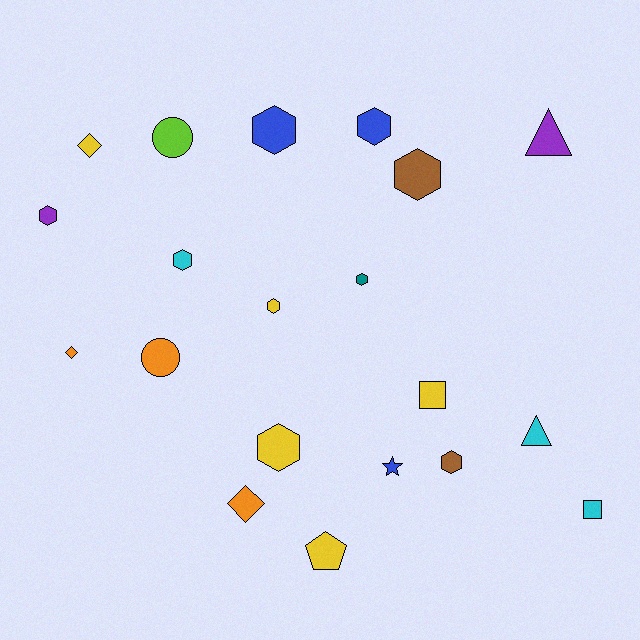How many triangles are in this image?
There are 2 triangles.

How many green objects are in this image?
There are no green objects.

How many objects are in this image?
There are 20 objects.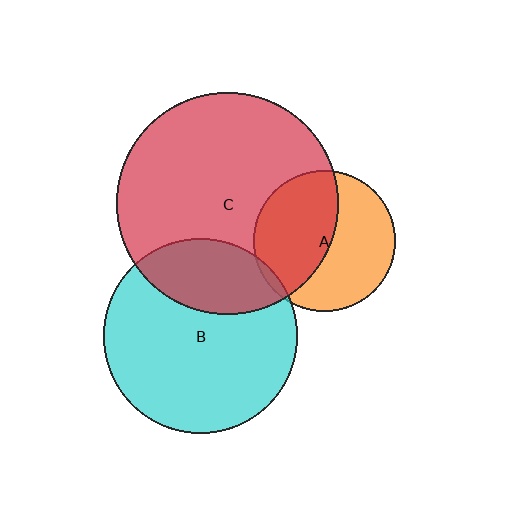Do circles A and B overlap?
Yes.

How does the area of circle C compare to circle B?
Approximately 1.3 times.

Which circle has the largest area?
Circle C (red).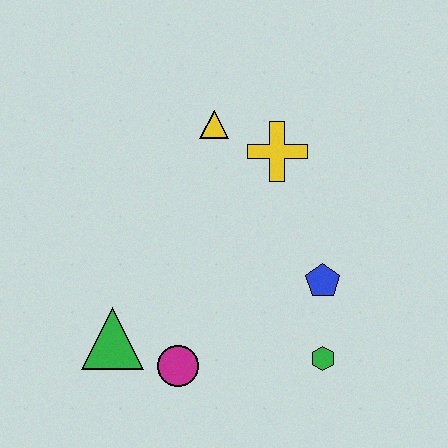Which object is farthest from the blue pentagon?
The green triangle is farthest from the blue pentagon.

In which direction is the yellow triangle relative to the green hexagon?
The yellow triangle is above the green hexagon.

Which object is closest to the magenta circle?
The green triangle is closest to the magenta circle.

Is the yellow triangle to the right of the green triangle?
Yes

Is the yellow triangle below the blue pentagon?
No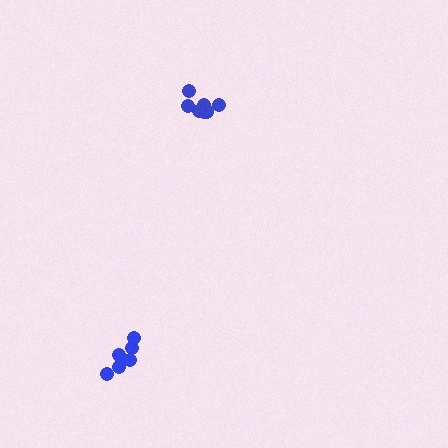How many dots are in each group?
Group 1: 8 dots, Group 2: 6 dots (14 total).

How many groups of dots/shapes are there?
There are 2 groups.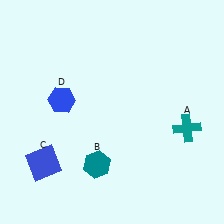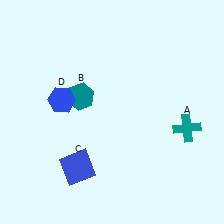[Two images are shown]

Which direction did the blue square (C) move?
The blue square (C) moved right.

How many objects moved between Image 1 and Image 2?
2 objects moved between the two images.